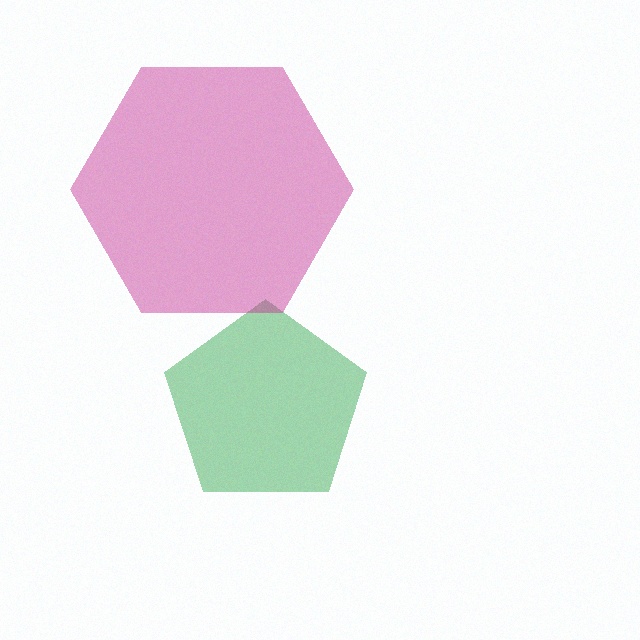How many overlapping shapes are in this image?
There are 2 overlapping shapes in the image.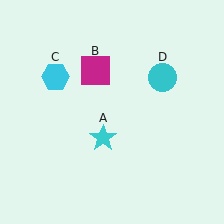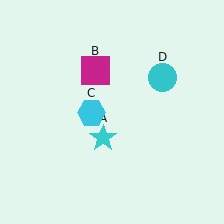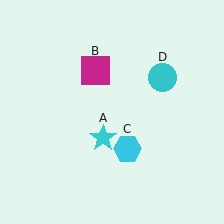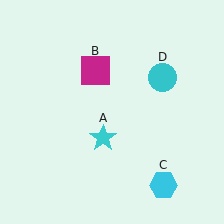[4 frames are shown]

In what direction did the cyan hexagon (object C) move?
The cyan hexagon (object C) moved down and to the right.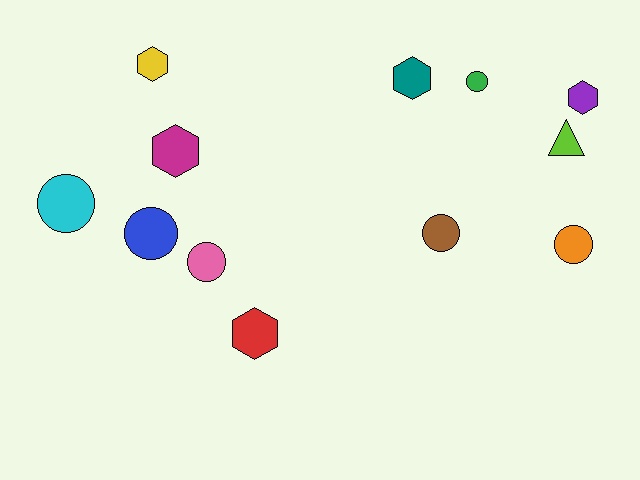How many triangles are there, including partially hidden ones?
There is 1 triangle.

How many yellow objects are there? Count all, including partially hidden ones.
There is 1 yellow object.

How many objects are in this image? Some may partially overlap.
There are 12 objects.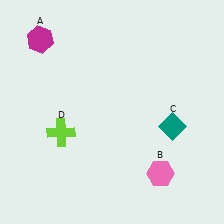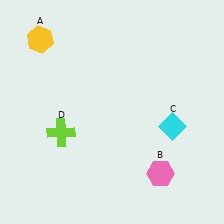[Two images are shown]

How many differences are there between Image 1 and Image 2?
There are 2 differences between the two images.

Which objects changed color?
A changed from magenta to yellow. C changed from teal to cyan.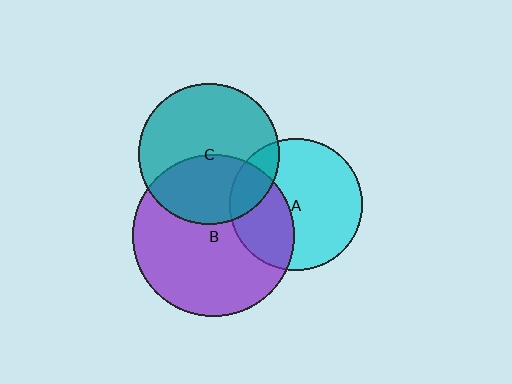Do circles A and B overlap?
Yes.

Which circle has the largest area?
Circle B (purple).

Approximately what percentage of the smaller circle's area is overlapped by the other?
Approximately 35%.